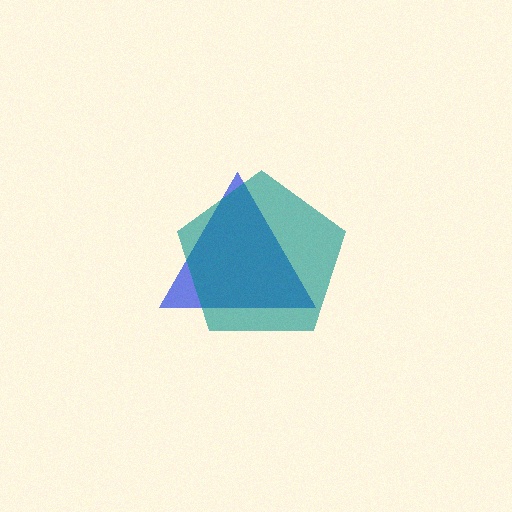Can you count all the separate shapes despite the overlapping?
Yes, there are 2 separate shapes.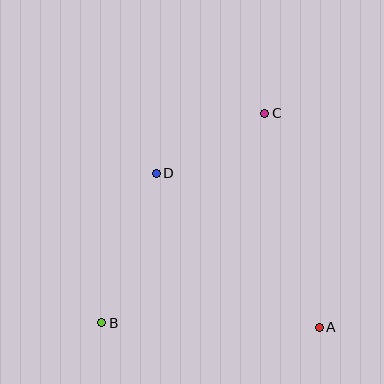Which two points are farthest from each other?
Points B and C are farthest from each other.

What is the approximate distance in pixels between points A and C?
The distance between A and C is approximately 221 pixels.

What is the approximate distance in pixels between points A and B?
The distance between A and B is approximately 217 pixels.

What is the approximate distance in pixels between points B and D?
The distance between B and D is approximately 159 pixels.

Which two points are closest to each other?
Points C and D are closest to each other.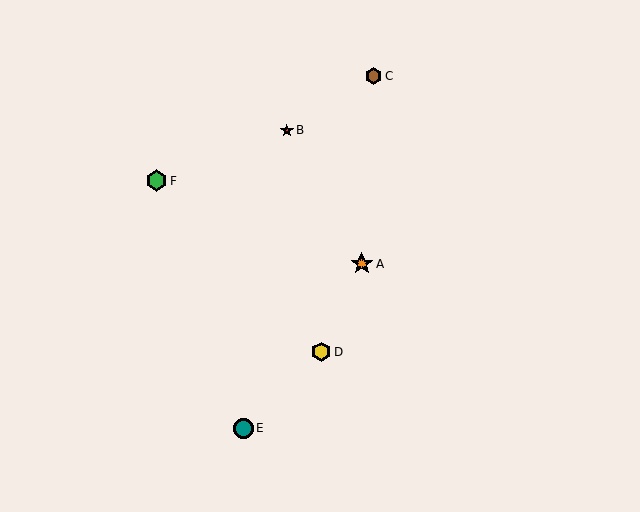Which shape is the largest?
The orange star (labeled A) is the largest.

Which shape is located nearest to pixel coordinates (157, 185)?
The green hexagon (labeled F) at (156, 181) is nearest to that location.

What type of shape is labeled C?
Shape C is a brown hexagon.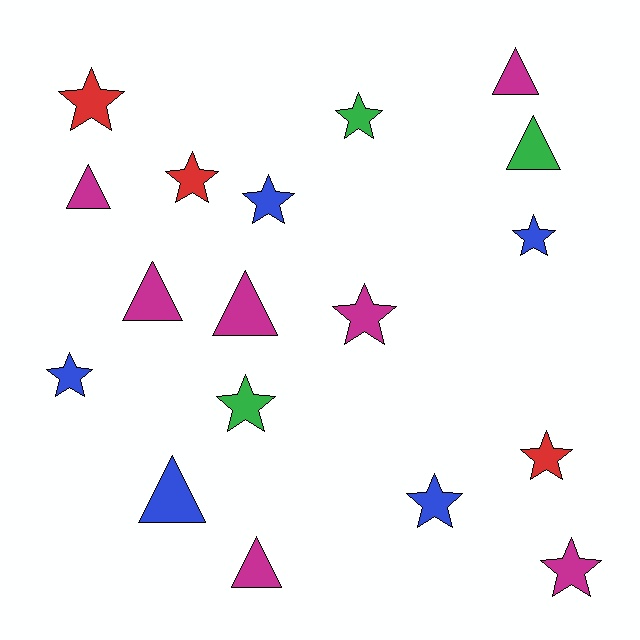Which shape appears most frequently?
Star, with 11 objects.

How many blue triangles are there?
There is 1 blue triangle.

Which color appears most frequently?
Magenta, with 7 objects.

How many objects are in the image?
There are 18 objects.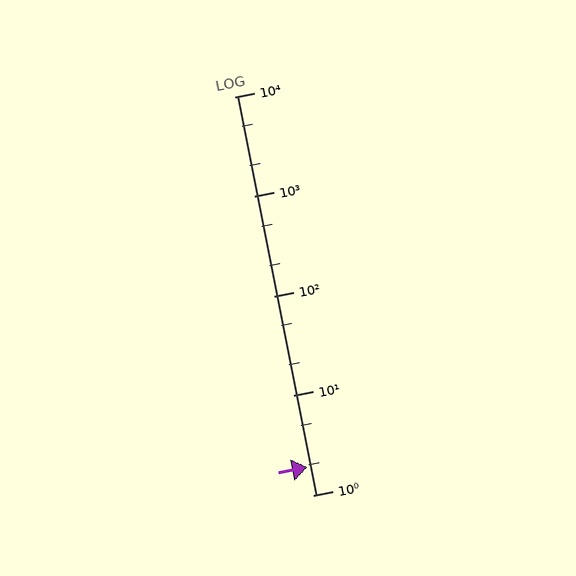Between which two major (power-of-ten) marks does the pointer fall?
The pointer is between 1 and 10.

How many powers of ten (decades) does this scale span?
The scale spans 4 decades, from 1 to 10000.